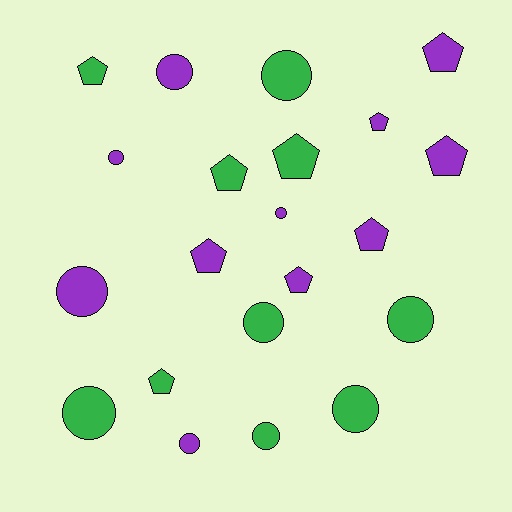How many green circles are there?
There are 6 green circles.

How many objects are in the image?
There are 21 objects.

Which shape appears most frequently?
Circle, with 11 objects.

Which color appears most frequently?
Purple, with 11 objects.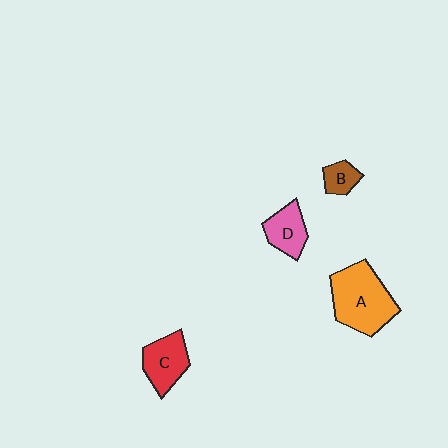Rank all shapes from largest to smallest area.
From largest to smallest: A (orange), C (red), D (pink), B (brown).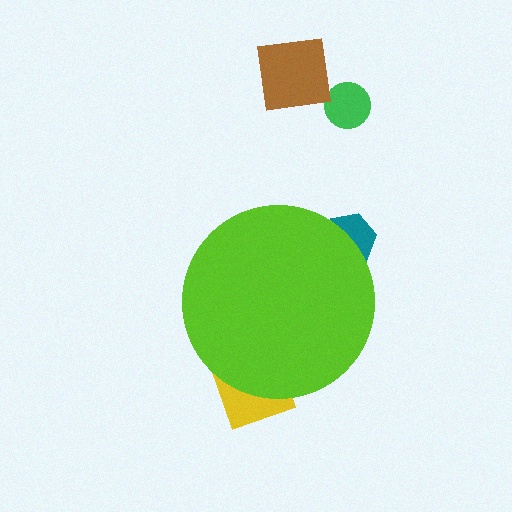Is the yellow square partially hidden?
Yes, the yellow square is partially hidden behind the lime circle.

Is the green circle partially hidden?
No, the green circle is fully visible.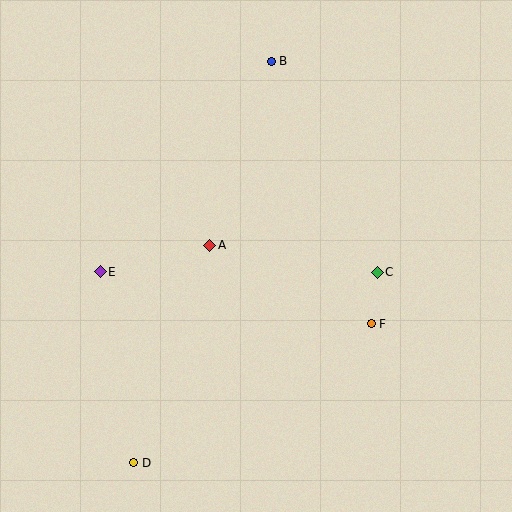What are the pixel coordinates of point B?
Point B is at (271, 61).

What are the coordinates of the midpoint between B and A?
The midpoint between B and A is at (241, 153).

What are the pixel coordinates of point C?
Point C is at (377, 272).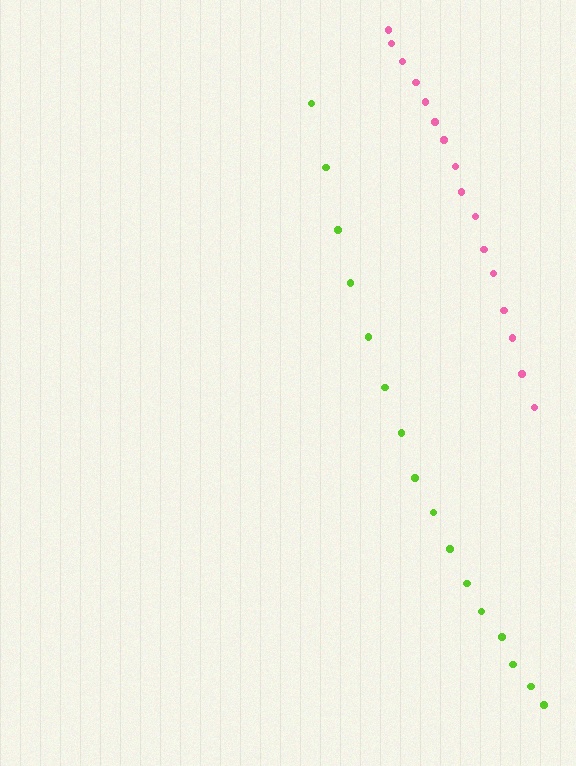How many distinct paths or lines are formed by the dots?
There are 2 distinct paths.